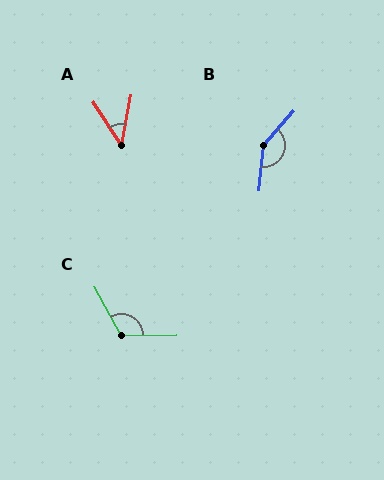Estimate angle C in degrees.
Approximately 118 degrees.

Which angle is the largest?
B, at approximately 144 degrees.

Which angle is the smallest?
A, at approximately 44 degrees.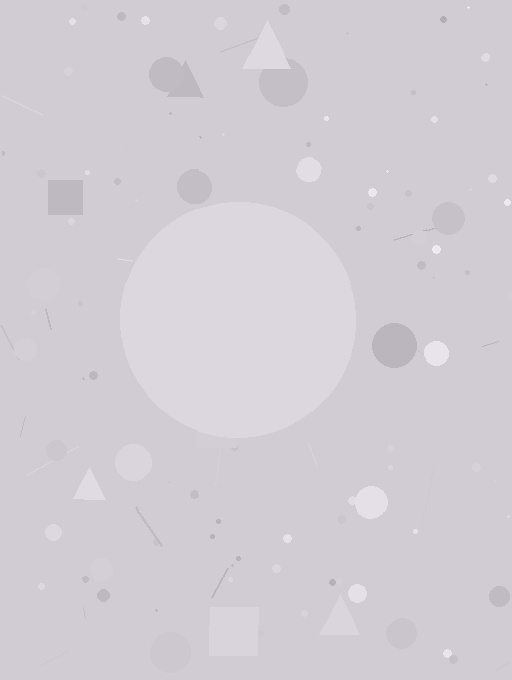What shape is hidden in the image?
A circle is hidden in the image.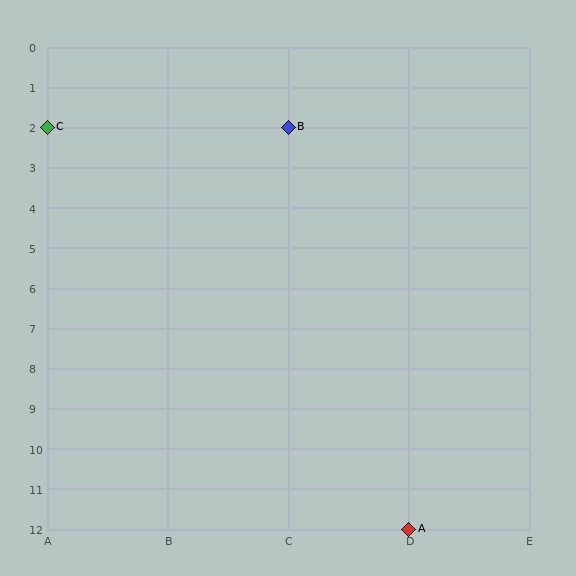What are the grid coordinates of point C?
Point C is at grid coordinates (A, 2).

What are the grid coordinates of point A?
Point A is at grid coordinates (D, 12).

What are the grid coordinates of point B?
Point B is at grid coordinates (C, 2).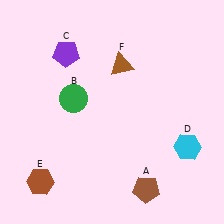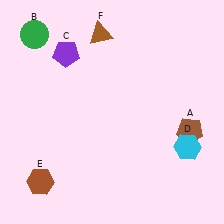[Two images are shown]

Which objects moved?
The objects that moved are: the brown pentagon (A), the green circle (B), the brown triangle (F).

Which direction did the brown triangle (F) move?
The brown triangle (F) moved up.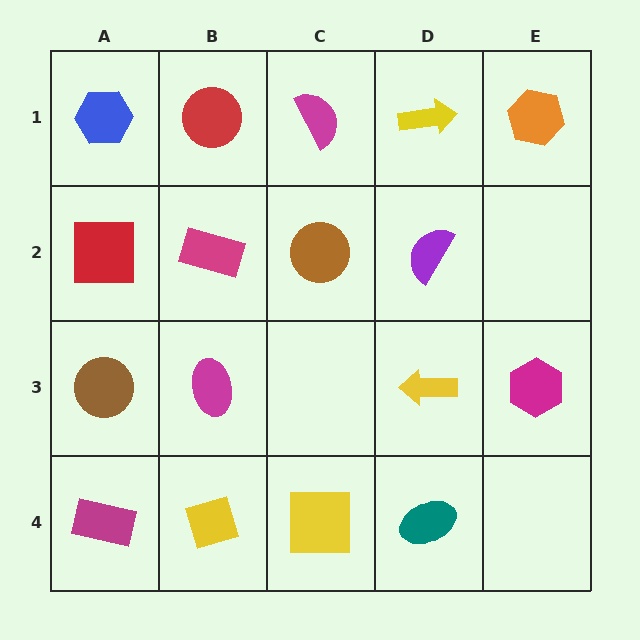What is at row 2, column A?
A red square.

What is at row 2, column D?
A purple semicircle.